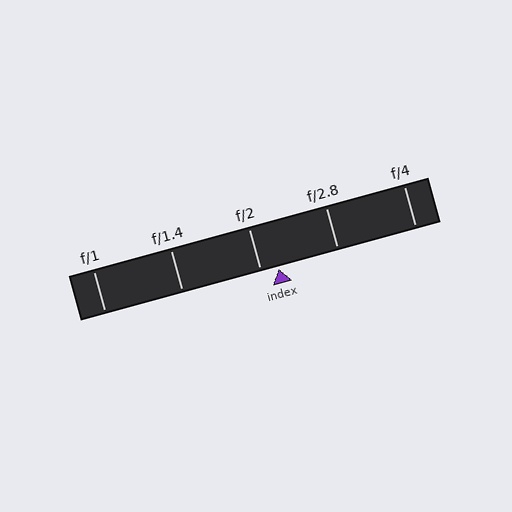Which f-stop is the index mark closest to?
The index mark is closest to f/2.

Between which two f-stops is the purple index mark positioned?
The index mark is between f/2 and f/2.8.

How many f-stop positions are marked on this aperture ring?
There are 5 f-stop positions marked.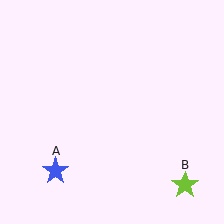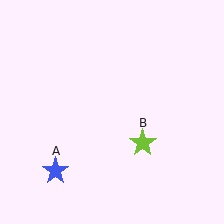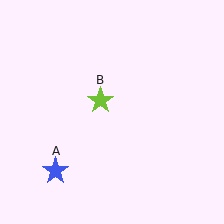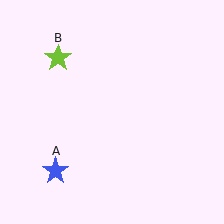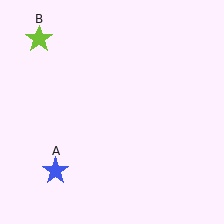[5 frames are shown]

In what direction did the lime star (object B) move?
The lime star (object B) moved up and to the left.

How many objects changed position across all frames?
1 object changed position: lime star (object B).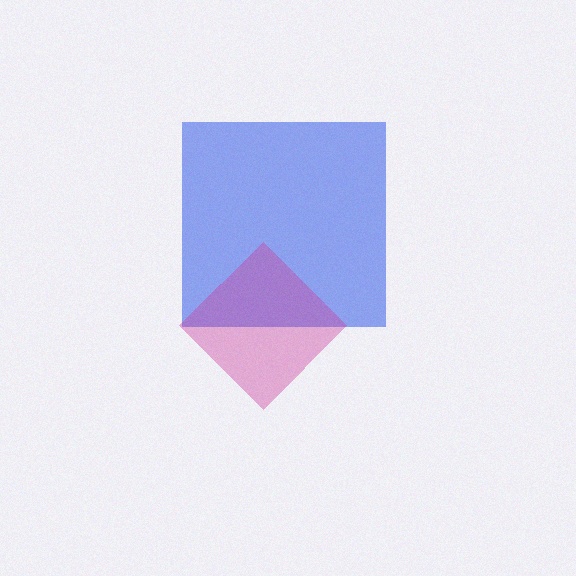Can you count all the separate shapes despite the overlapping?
Yes, there are 2 separate shapes.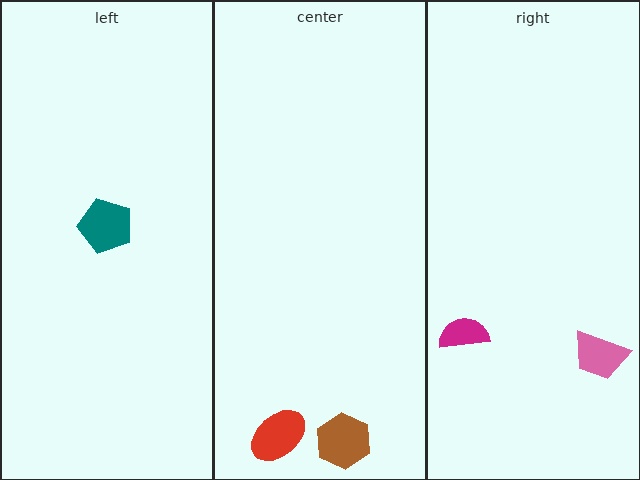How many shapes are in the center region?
2.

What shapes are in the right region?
The magenta semicircle, the pink trapezoid.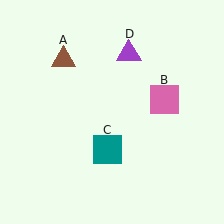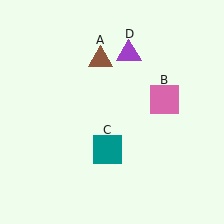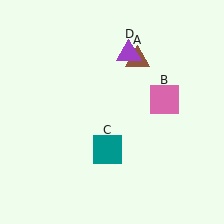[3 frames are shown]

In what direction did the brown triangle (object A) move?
The brown triangle (object A) moved right.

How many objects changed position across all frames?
1 object changed position: brown triangle (object A).